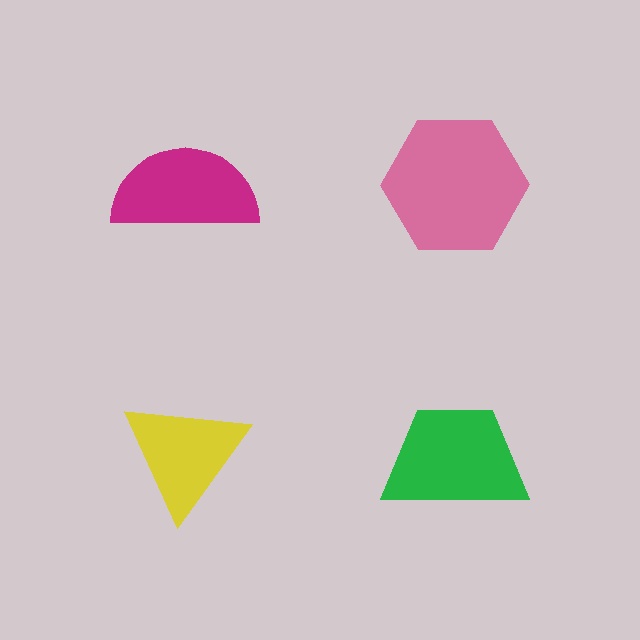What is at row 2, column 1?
A yellow triangle.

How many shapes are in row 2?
2 shapes.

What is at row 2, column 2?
A green trapezoid.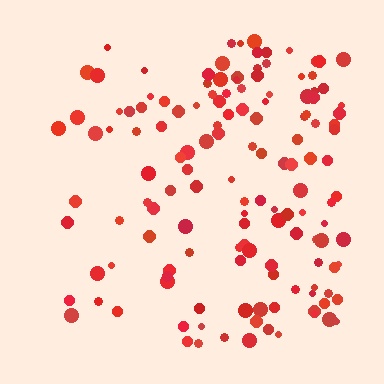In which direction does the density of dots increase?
From left to right, with the right side densest.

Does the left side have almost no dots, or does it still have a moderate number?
Still a moderate number, just noticeably fewer than the right.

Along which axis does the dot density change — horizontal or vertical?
Horizontal.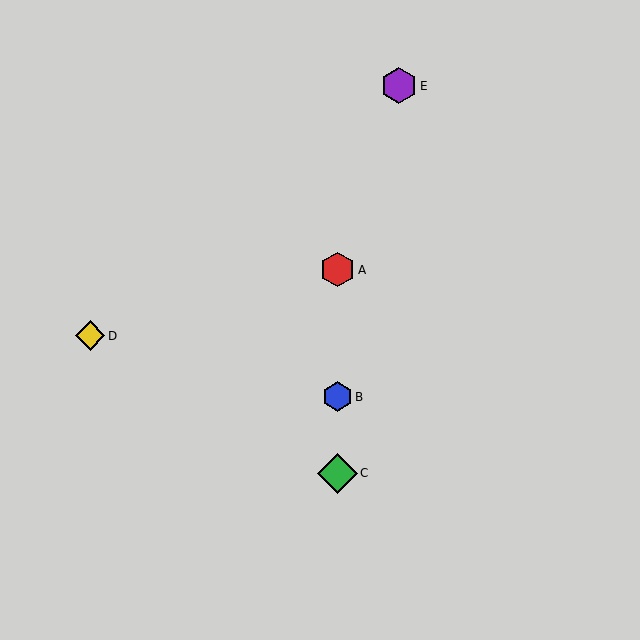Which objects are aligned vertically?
Objects A, B, C are aligned vertically.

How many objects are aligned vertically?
3 objects (A, B, C) are aligned vertically.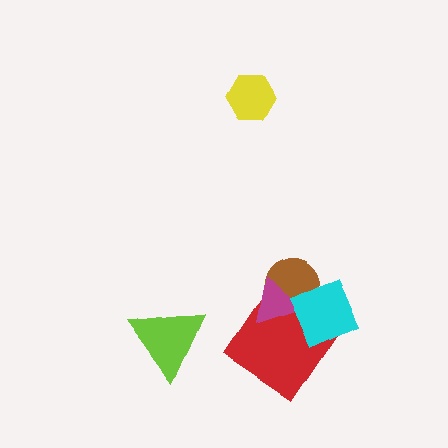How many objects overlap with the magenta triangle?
3 objects overlap with the magenta triangle.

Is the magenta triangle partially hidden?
Yes, it is partially covered by another shape.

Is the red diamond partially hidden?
Yes, it is partially covered by another shape.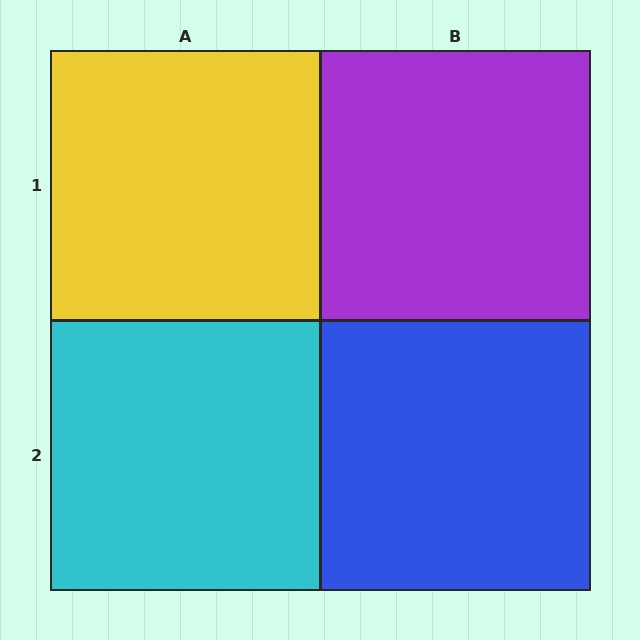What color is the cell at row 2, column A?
Cyan.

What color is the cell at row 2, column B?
Blue.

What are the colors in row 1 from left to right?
Yellow, purple.